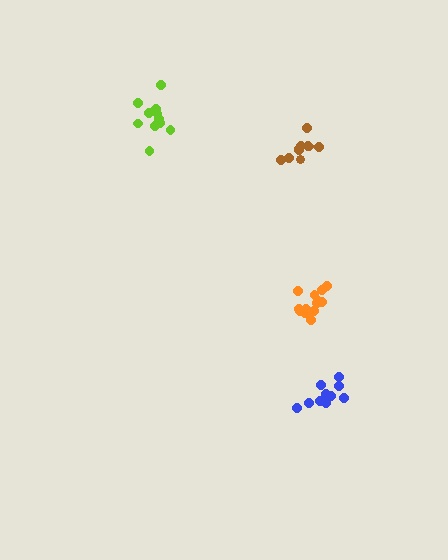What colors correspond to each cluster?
The clusters are colored: orange, brown, blue, lime.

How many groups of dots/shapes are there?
There are 4 groups.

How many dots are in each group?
Group 1: 15 dots, Group 2: 10 dots, Group 3: 11 dots, Group 4: 11 dots (47 total).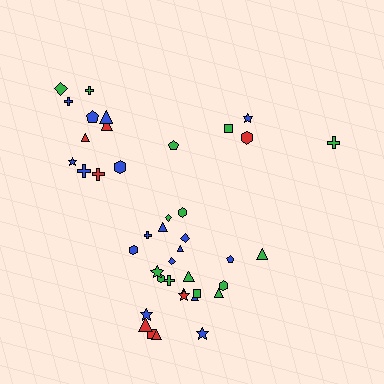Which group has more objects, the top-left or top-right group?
The top-left group.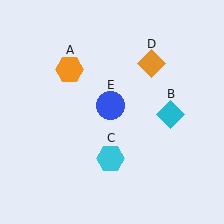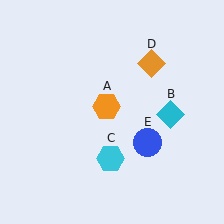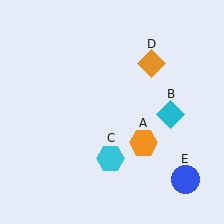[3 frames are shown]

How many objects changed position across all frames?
2 objects changed position: orange hexagon (object A), blue circle (object E).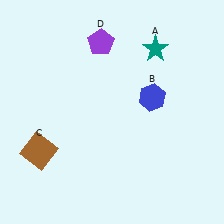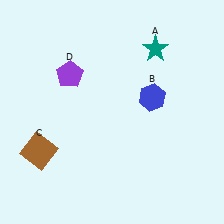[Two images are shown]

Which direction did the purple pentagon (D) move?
The purple pentagon (D) moved down.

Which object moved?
The purple pentagon (D) moved down.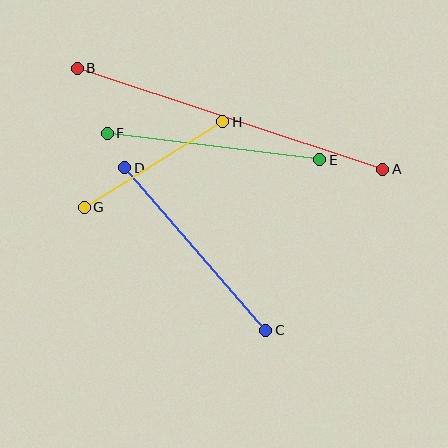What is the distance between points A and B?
The distance is approximately 322 pixels.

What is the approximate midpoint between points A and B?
The midpoint is at approximately (230, 119) pixels.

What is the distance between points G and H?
The distance is approximately 162 pixels.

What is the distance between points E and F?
The distance is approximately 214 pixels.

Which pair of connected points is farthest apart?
Points A and B are farthest apart.